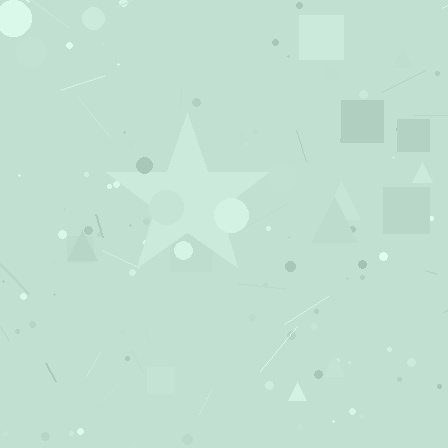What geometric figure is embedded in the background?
A star is embedded in the background.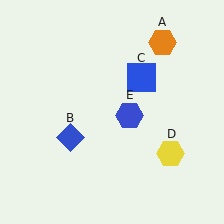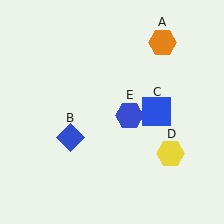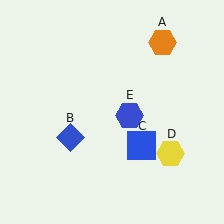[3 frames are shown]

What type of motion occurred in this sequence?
The blue square (object C) rotated clockwise around the center of the scene.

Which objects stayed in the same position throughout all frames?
Orange hexagon (object A) and blue diamond (object B) and yellow hexagon (object D) and blue hexagon (object E) remained stationary.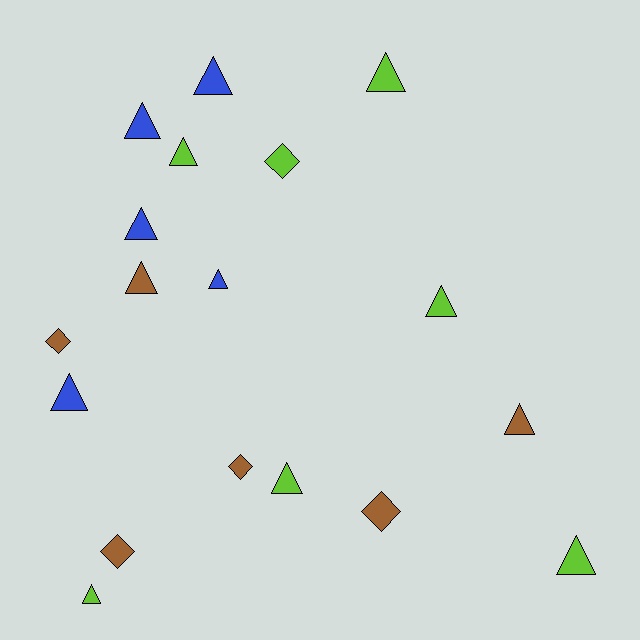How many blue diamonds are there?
There are no blue diamonds.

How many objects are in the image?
There are 18 objects.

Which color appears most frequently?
Lime, with 7 objects.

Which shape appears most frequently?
Triangle, with 13 objects.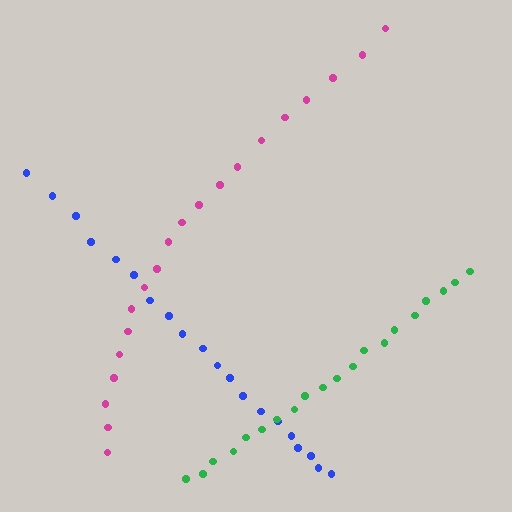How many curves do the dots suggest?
There are 3 distinct paths.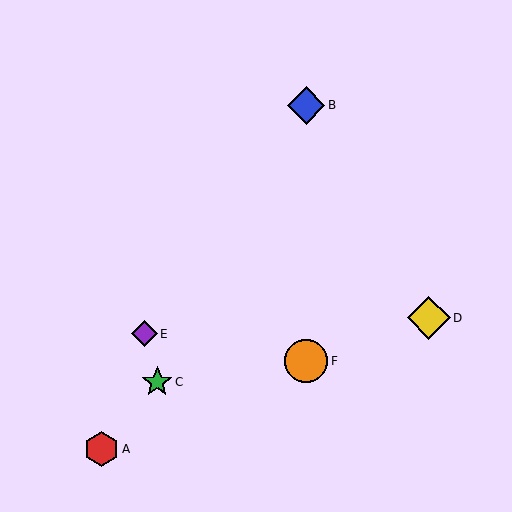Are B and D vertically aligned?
No, B is at x≈306 and D is at x≈429.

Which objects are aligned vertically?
Objects B, F are aligned vertically.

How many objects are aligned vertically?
2 objects (B, F) are aligned vertically.